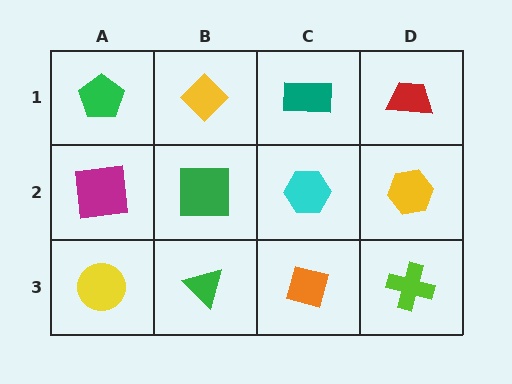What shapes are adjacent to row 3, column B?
A green square (row 2, column B), a yellow circle (row 3, column A), an orange diamond (row 3, column C).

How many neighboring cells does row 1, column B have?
3.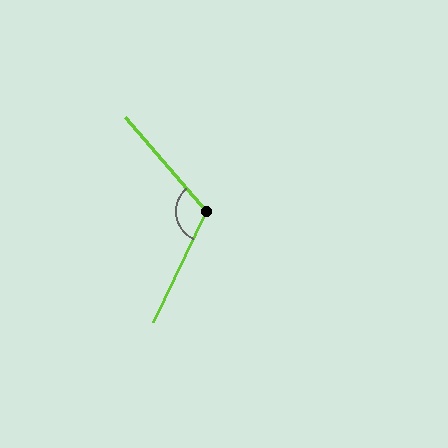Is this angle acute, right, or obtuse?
It is obtuse.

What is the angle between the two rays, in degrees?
Approximately 114 degrees.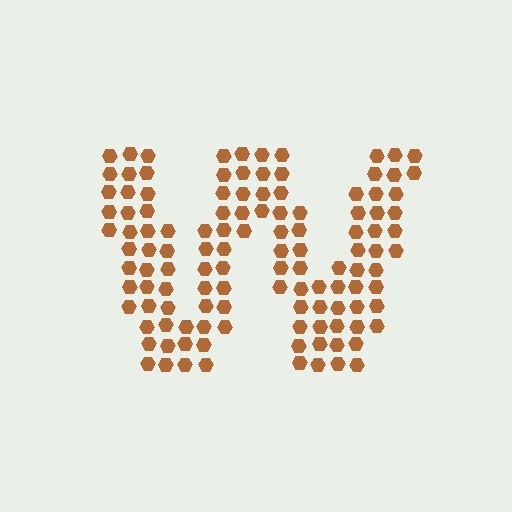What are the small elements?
The small elements are hexagons.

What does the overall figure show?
The overall figure shows the letter W.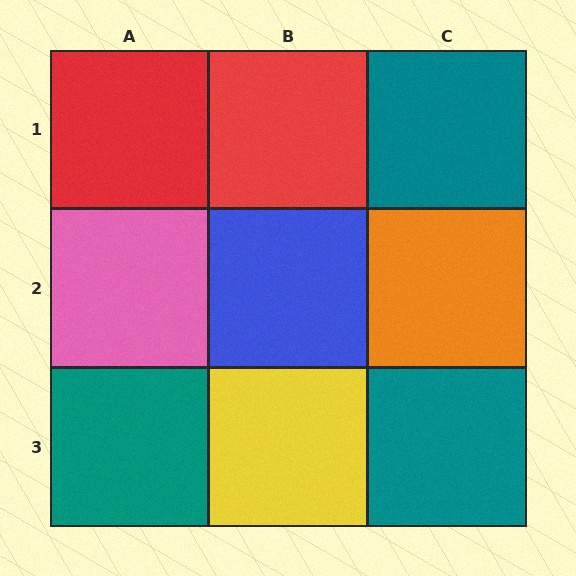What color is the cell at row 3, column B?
Yellow.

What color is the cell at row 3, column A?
Teal.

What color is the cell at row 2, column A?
Pink.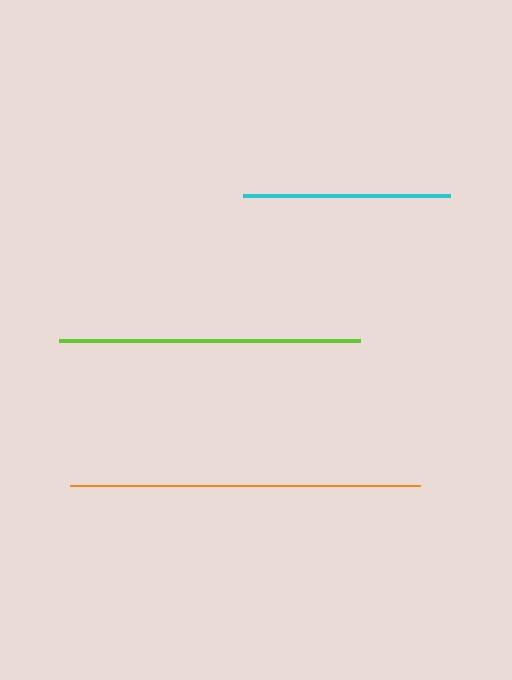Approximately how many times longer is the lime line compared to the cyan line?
The lime line is approximately 1.5 times the length of the cyan line.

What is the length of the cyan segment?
The cyan segment is approximately 207 pixels long.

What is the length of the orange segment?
The orange segment is approximately 350 pixels long.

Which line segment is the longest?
The orange line is the longest at approximately 350 pixels.